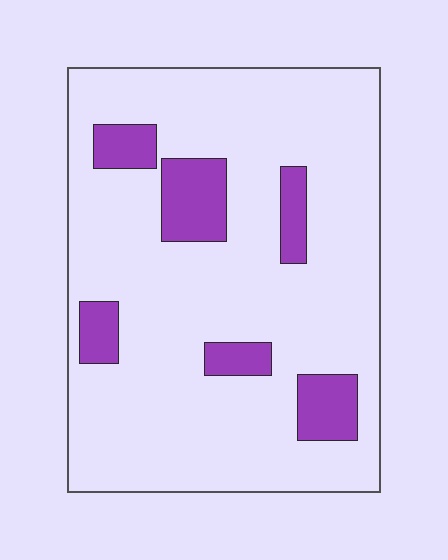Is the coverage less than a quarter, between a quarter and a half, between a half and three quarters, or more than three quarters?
Less than a quarter.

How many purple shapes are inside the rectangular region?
6.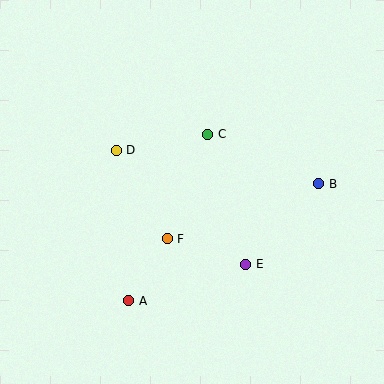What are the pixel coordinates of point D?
Point D is at (116, 150).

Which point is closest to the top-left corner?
Point D is closest to the top-left corner.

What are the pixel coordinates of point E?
Point E is at (246, 264).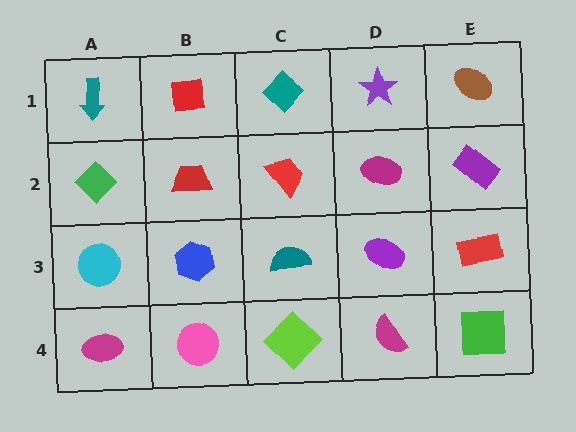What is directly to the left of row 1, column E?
A purple star.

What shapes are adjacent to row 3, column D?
A magenta ellipse (row 2, column D), a magenta semicircle (row 4, column D), a teal semicircle (row 3, column C), a red rectangle (row 3, column E).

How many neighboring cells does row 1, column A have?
2.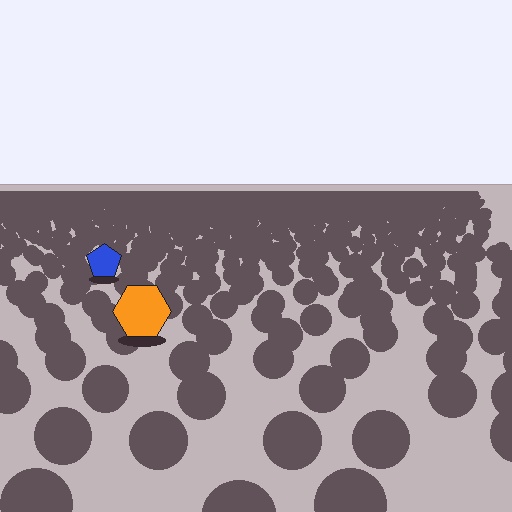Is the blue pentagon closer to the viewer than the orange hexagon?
No. The orange hexagon is closer — you can tell from the texture gradient: the ground texture is coarser near it.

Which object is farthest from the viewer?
The blue pentagon is farthest from the viewer. It appears smaller and the ground texture around it is denser.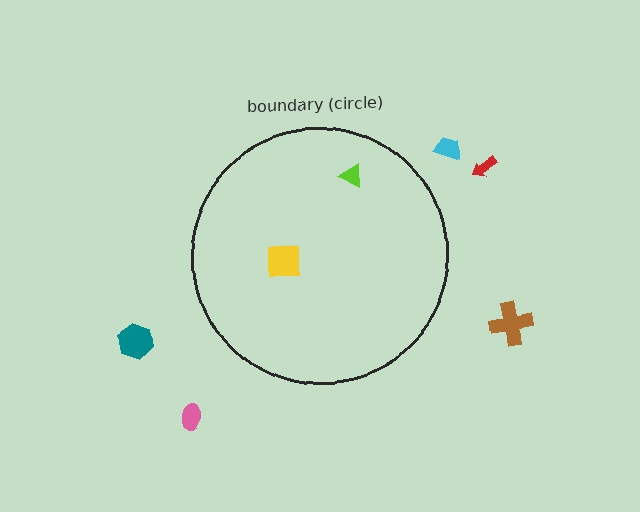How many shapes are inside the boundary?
2 inside, 5 outside.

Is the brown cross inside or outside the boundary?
Outside.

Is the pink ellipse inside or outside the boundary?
Outside.